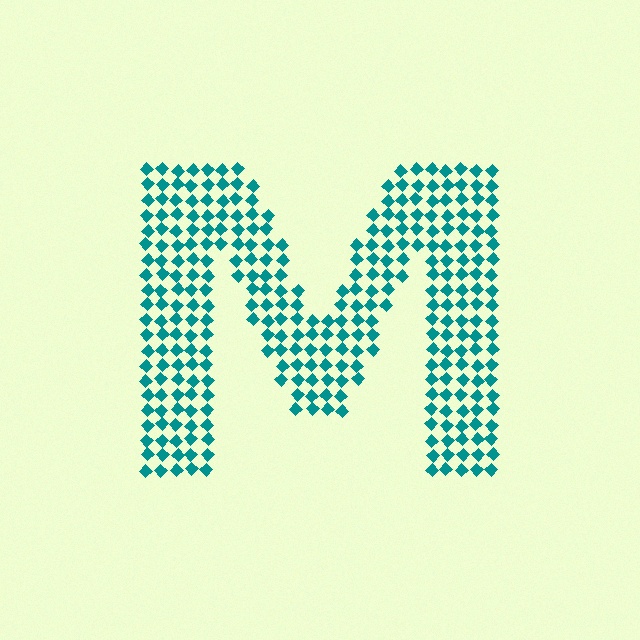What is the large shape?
The large shape is the letter M.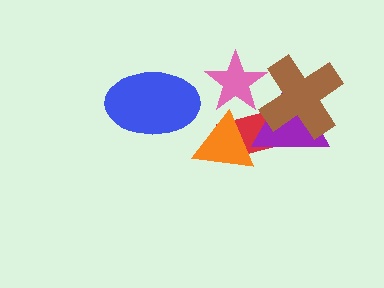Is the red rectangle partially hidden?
Yes, it is partially covered by another shape.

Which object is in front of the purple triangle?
The brown cross is in front of the purple triangle.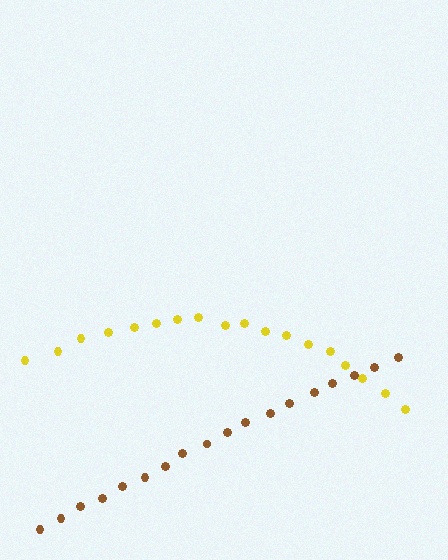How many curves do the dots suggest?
There are 2 distinct paths.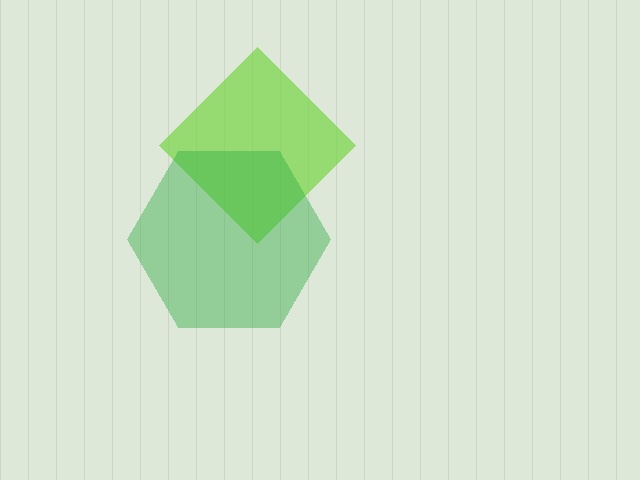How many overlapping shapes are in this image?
There are 2 overlapping shapes in the image.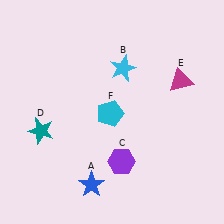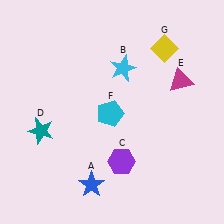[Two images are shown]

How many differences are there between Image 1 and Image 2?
There is 1 difference between the two images.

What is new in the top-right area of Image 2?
A yellow diamond (G) was added in the top-right area of Image 2.